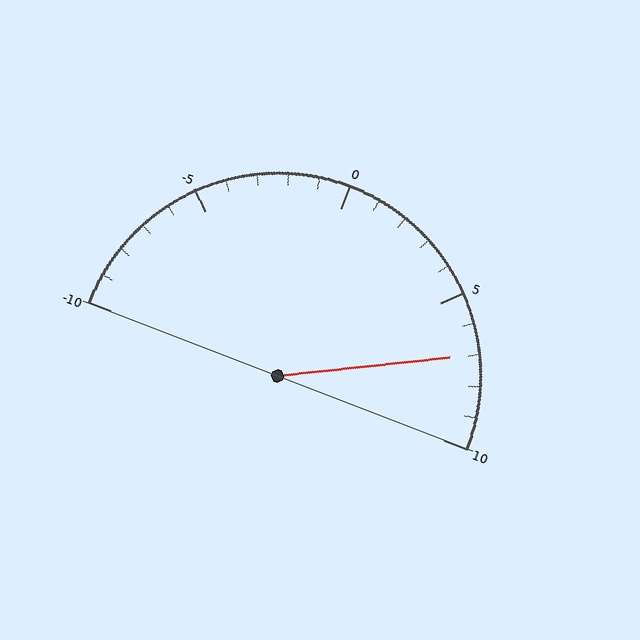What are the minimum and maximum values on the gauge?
The gauge ranges from -10 to 10.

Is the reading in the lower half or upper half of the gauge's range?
The reading is in the upper half of the range (-10 to 10).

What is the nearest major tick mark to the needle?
The nearest major tick mark is 5.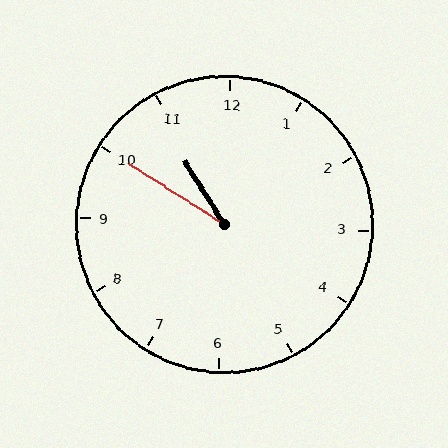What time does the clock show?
10:50.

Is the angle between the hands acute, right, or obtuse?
It is acute.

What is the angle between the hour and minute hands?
Approximately 25 degrees.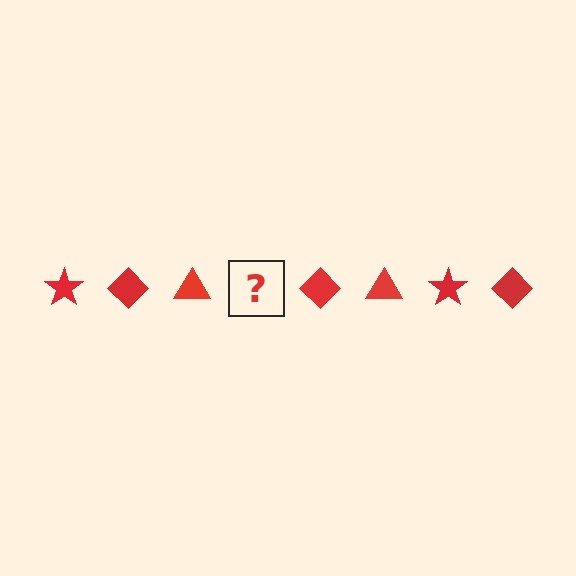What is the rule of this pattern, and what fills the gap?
The rule is that the pattern cycles through star, diamond, triangle shapes in red. The gap should be filled with a red star.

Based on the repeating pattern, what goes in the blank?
The blank should be a red star.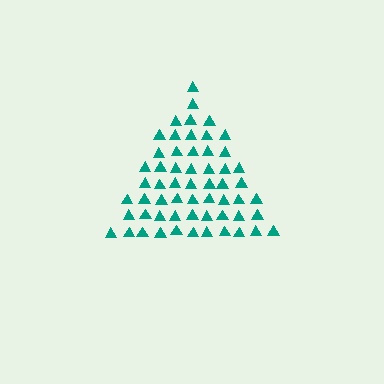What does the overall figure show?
The overall figure shows a triangle.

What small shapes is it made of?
It is made of small triangles.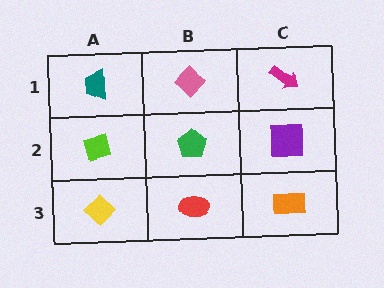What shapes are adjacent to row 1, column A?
A lime diamond (row 2, column A), a pink diamond (row 1, column B).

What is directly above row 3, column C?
A purple square.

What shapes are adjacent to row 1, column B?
A green pentagon (row 2, column B), a teal trapezoid (row 1, column A), a magenta arrow (row 1, column C).